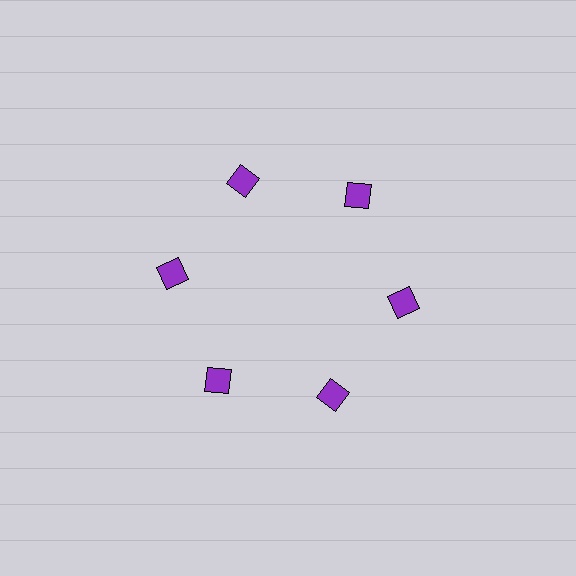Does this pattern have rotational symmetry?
Yes, this pattern has 6-fold rotational symmetry. It looks the same after rotating 60 degrees around the center.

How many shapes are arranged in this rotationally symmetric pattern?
There are 6 shapes, arranged in 6 groups of 1.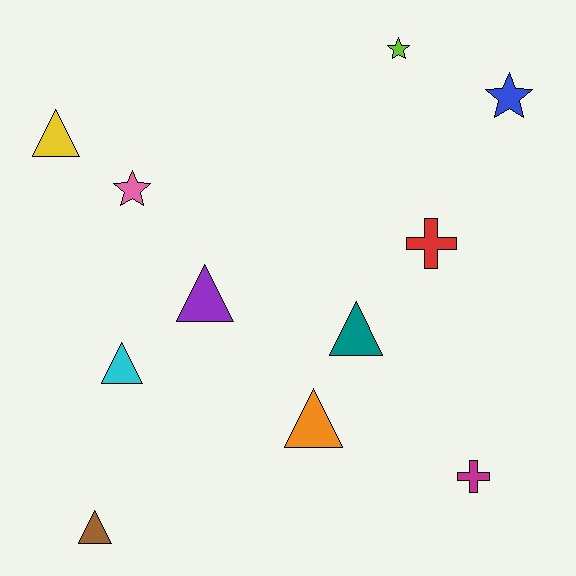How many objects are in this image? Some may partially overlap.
There are 11 objects.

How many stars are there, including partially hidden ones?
There are 3 stars.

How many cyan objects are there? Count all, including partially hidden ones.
There is 1 cyan object.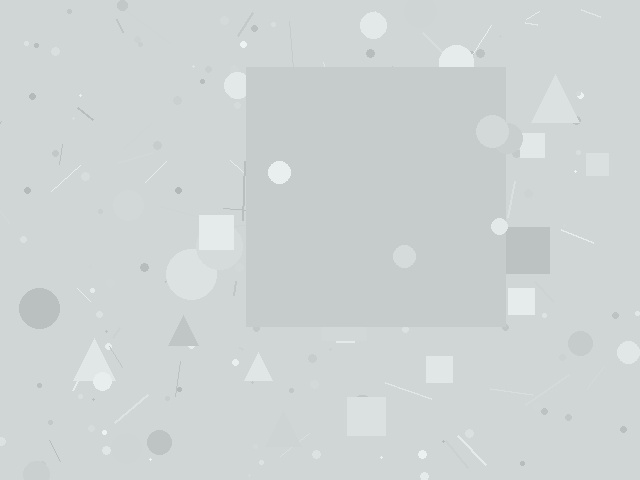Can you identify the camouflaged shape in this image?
The camouflaged shape is a square.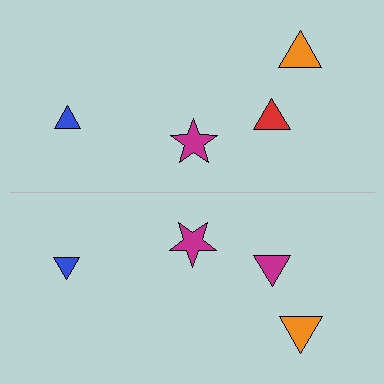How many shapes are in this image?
There are 8 shapes in this image.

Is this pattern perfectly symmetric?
No, the pattern is not perfectly symmetric. The magenta triangle on the bottom side breaks the symmetry — its mirror counterpart is red.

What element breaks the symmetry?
The magenta triangle on the bottom side breaks the symmetry — its mirror counterpart is red.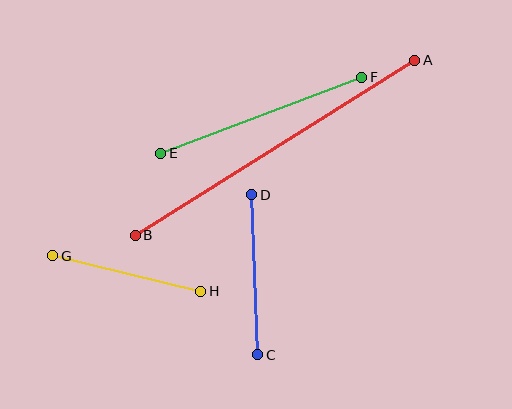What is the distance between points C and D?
The distance is approximately 160 pixels.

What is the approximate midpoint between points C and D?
The midpoint is at approximately (255, 275) pixels.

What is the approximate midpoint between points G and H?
The midpoint is at approximately (127, 274) pixels.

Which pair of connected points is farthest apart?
Points A and B are farthest apart.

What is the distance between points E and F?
The distance is approximately 215 pixels.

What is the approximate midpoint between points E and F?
The midpoint is at approximately (261, 115) pixels.